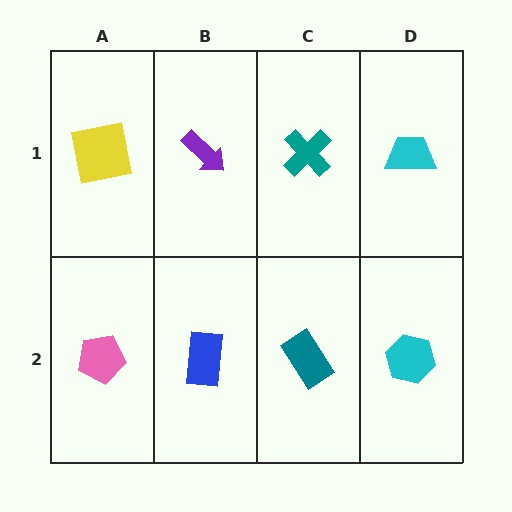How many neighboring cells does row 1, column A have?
2.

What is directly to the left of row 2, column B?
A pink pentagon.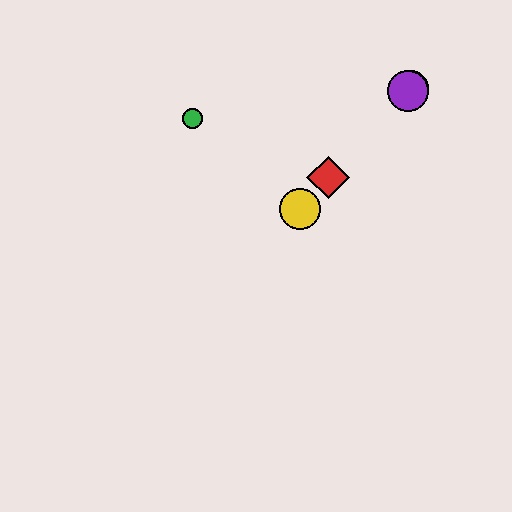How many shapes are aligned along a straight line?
4 shapes (the red diamond, the blue circle, the yellow circle, the purple circle) are aligned along a straight line.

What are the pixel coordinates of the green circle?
The green circle is at (192, 119).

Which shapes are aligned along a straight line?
The red diamond, the blue circle, the yellow circle, the purple circle are aligned along a straight line.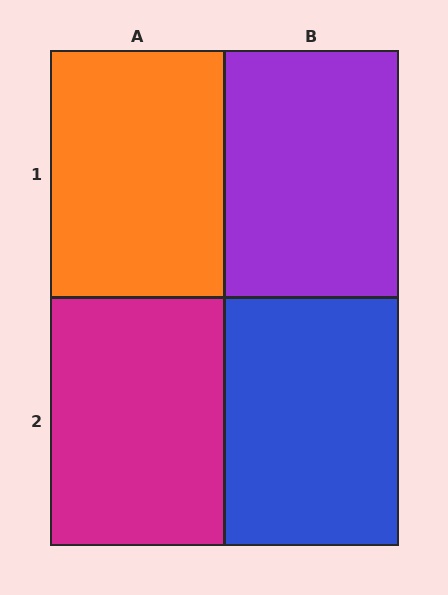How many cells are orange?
1 cell is orange.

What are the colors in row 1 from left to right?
Orange, purple.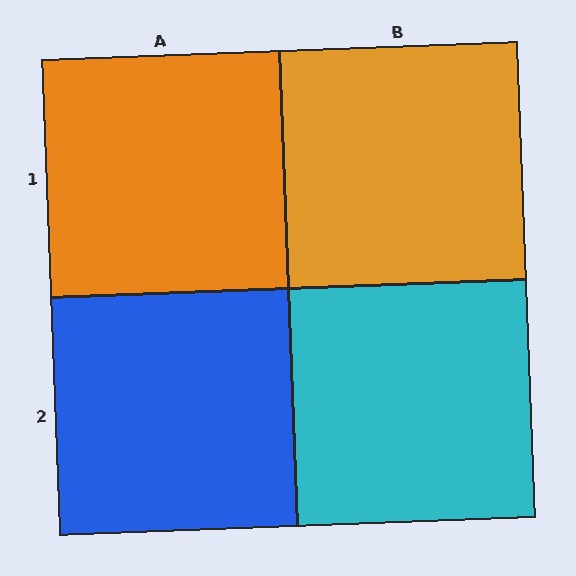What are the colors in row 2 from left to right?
Blue, cyan.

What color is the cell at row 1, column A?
Orange.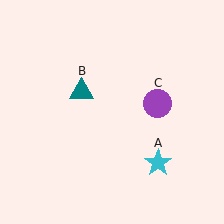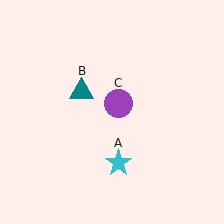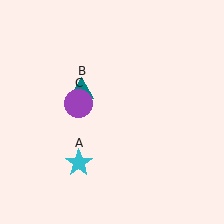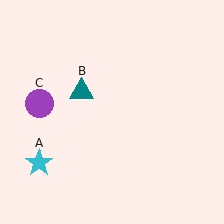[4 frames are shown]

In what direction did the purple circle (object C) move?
The purple circle (object C) moved left.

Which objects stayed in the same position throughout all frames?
Teal triangle (object B) remained stationary.